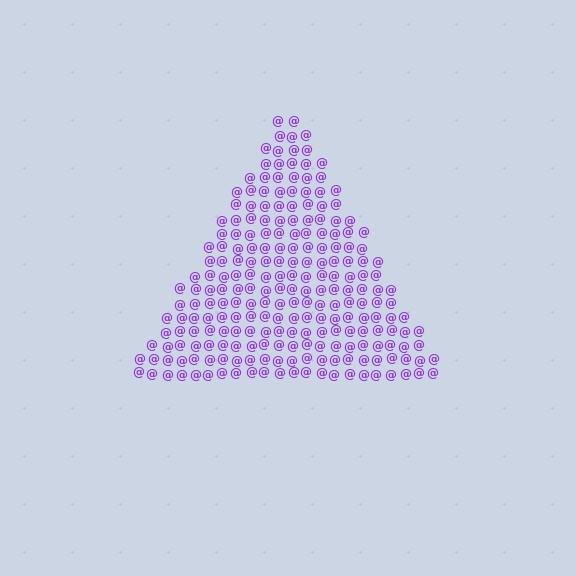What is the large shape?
The large shape is a triangle.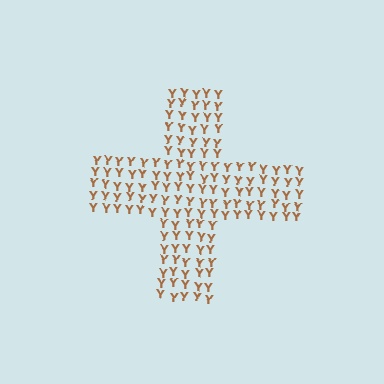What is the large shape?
The large shape is a cross.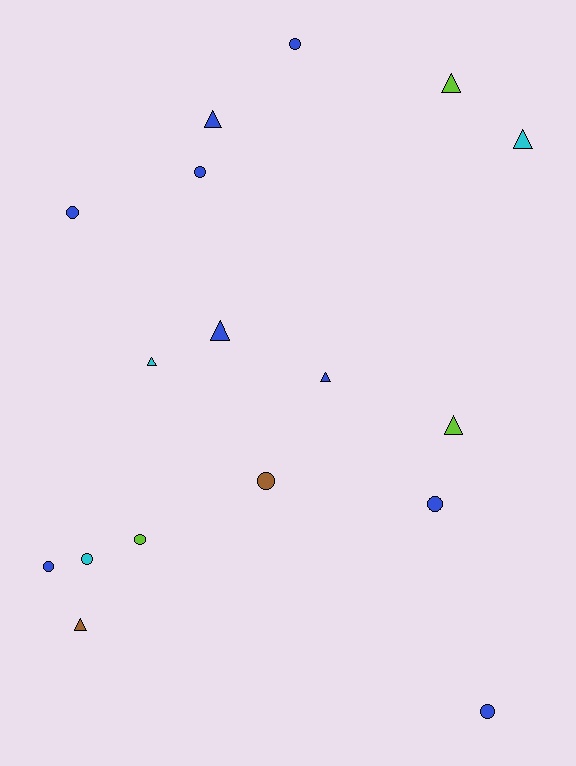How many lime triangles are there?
There are 2 lime triangles.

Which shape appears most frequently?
Circle, with 9 objects.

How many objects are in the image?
There are 17 objects.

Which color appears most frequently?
Blue, with 9 objects.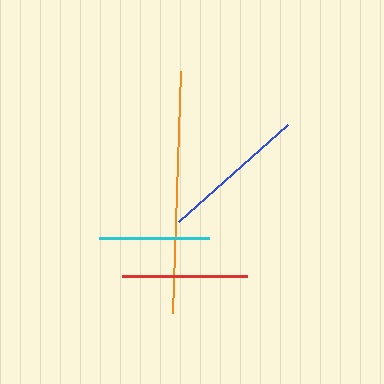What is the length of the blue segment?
The blue segment is approximately 146 pixels long.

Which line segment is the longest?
The orange line is the longest at approximately 242 pixels.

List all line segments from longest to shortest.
From longest to shortest: orange, blue, red, cyan.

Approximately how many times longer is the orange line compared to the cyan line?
The orange line is approximately 2.2 times the length of the cyan line.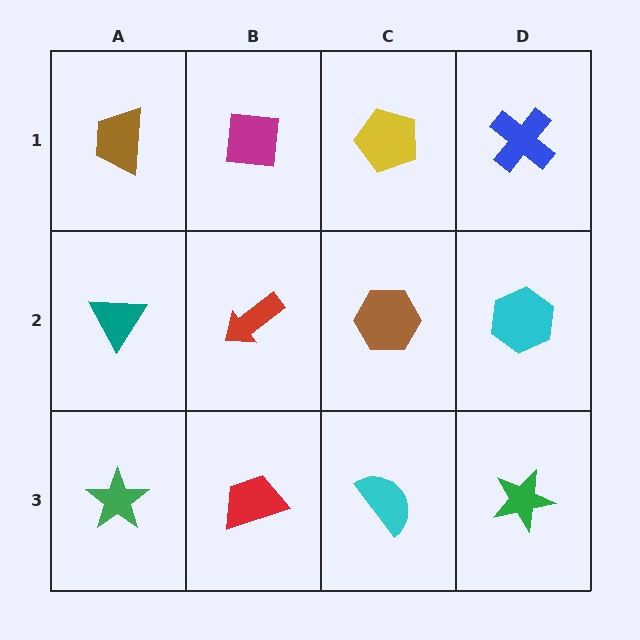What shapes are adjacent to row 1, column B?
A red arrow (row 2, column B), a brown trapezoid (row 1, column A), a yellow pentagon (row 1, column C).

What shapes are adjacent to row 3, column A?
A teal triangle (row 2, column A), a red trapezoid (row 3, column B).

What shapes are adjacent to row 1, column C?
A brown hexagon (row 2, column C), a magenta square (row 1, column B), a blue cross (row 1, column D).